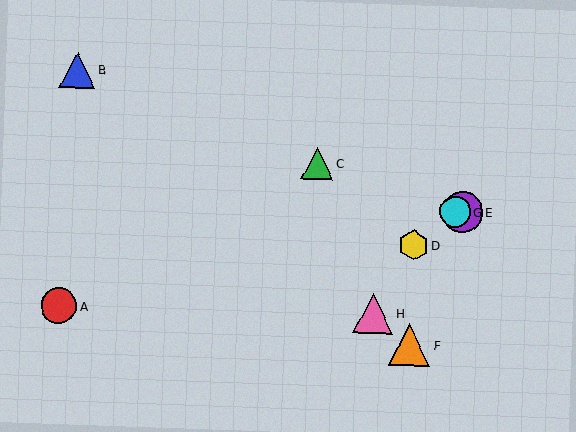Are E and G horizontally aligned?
Yes, both are at y≈212.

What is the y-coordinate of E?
Object E is at y≈212.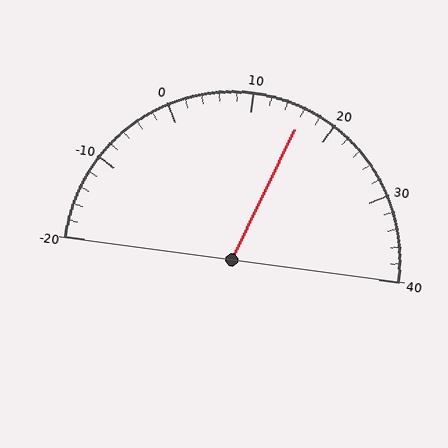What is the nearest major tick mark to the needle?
The nearest major tick mark is 20.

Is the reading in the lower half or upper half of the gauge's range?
The reading is in the upper half of the range (-20 to 40).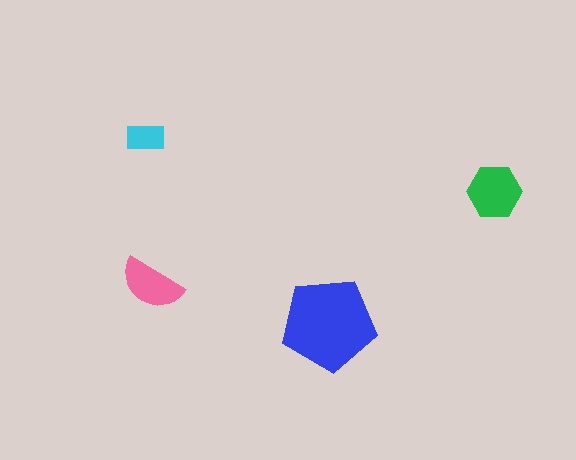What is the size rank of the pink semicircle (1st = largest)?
3rd.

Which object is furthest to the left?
The cyan rectangle is leftmost.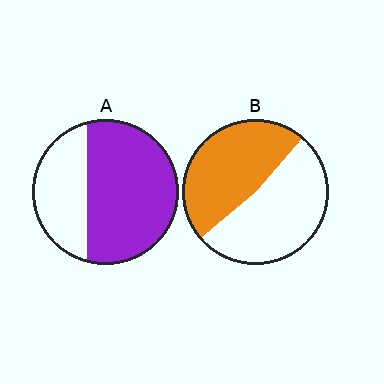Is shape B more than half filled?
Roughly half.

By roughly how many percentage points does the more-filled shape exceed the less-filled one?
By roughly 20 percentage points (A over B).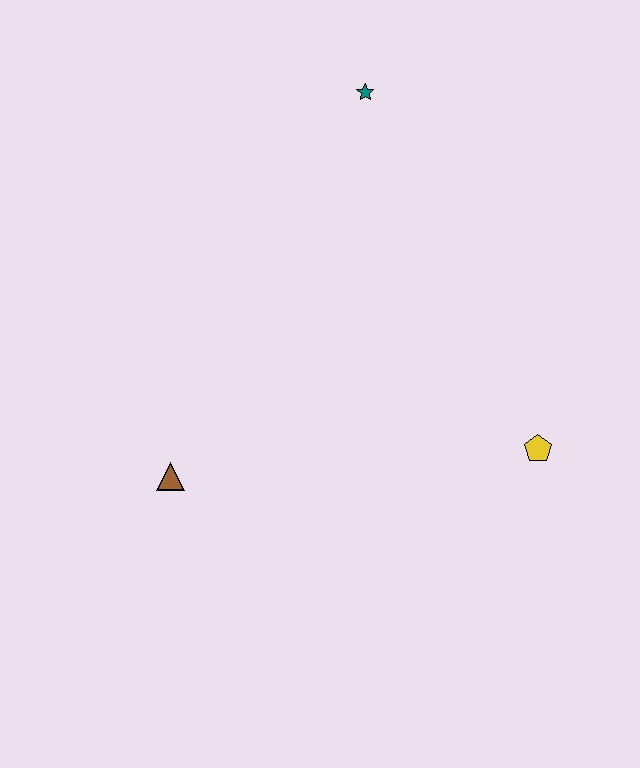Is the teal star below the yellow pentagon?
No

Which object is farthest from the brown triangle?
The teal star is farthest from the brown triangle.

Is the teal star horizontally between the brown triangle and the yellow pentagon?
Yes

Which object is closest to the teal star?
The yellow pentagon is closest to the teal star.